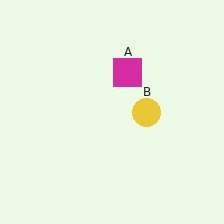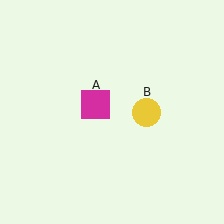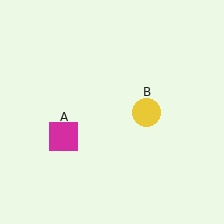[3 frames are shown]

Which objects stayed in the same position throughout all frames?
Yellow circle (object B) remained stationary.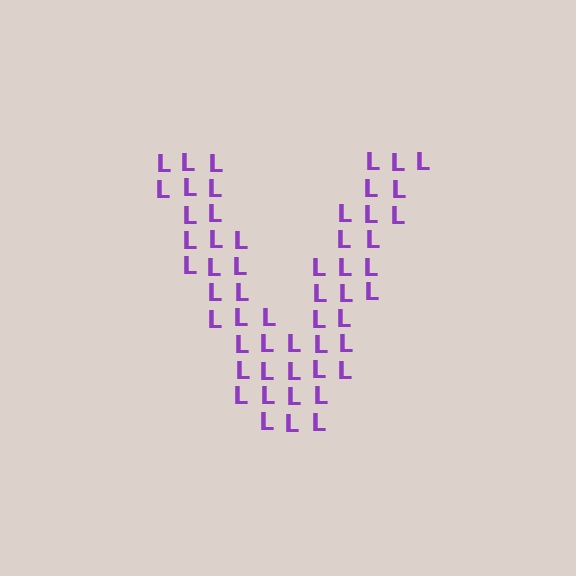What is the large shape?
The large shape is the letter V.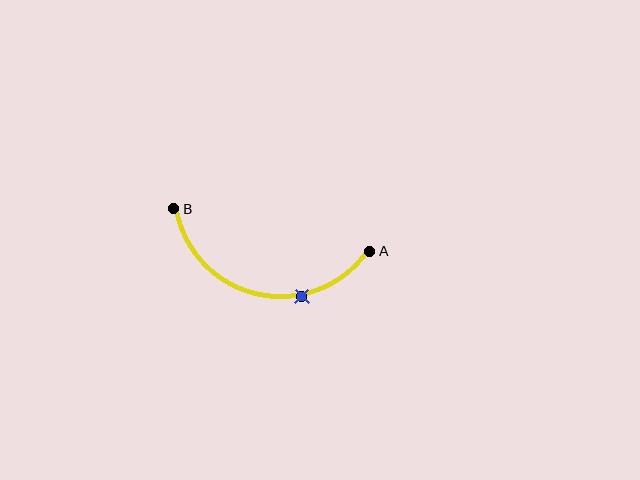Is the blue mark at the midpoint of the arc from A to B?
No. The blue mark lies on the arc but is closer to endpoint A. The arc midpoint would be at the point on the curve equidistant along the arc from both A and B.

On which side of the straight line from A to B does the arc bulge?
The arc bulges below the straight line connecting A and B.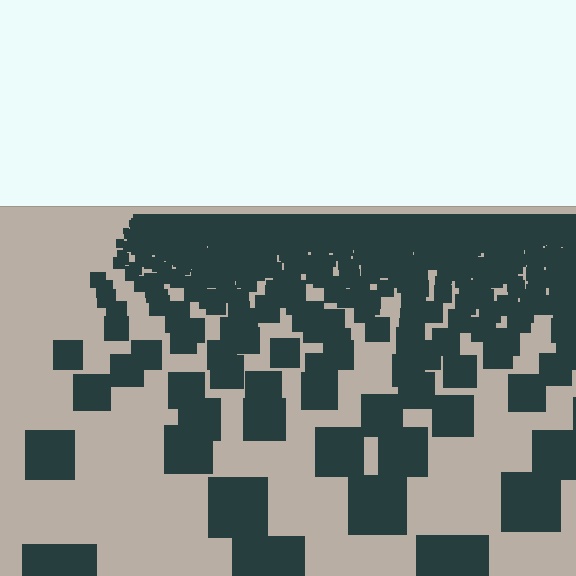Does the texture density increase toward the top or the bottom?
Density increases toward the top.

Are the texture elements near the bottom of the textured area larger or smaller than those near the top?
Larger. Near the bottom, elements are closer to the viewer and appear at a bigger on-screen size.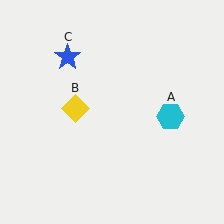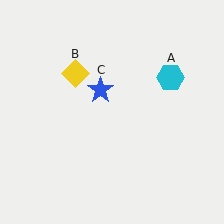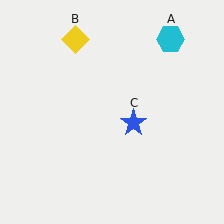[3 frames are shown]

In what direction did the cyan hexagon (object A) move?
The cyan hexagon (object A) moved up.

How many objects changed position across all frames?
3 objects changed position: cyan hexagon (object A), yellow diamond (object B), blue star (object C).